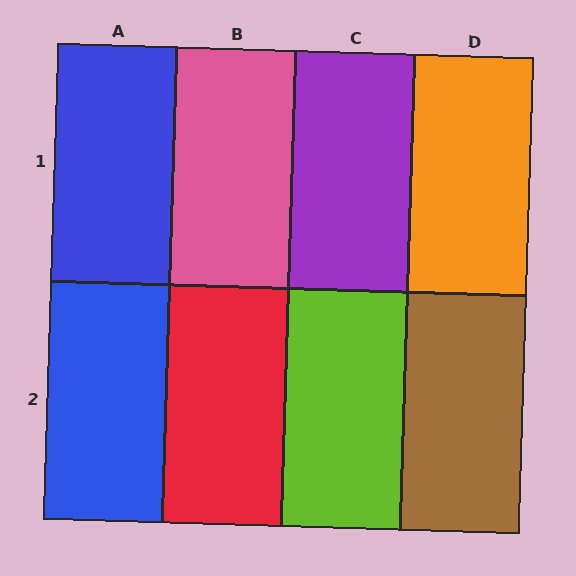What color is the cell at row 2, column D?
Brown.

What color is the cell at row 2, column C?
Lime.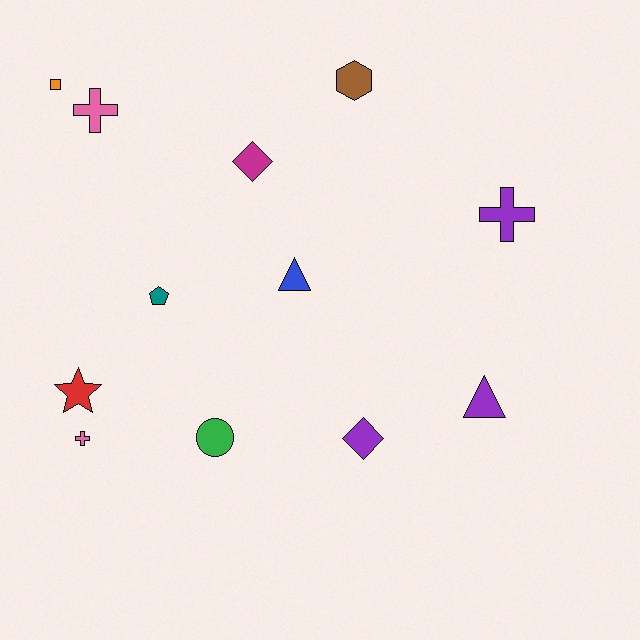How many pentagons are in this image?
There is 1 pentagon.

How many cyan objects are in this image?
There are no cyan objects.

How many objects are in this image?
There are 12 objects.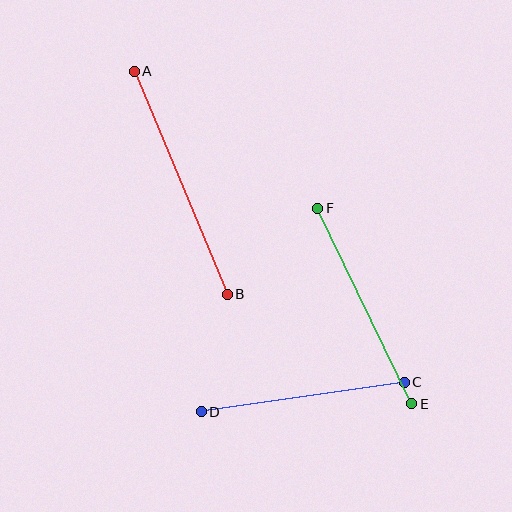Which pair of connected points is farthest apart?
Points A and B are farthest apart.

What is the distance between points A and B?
The distance is approximately 242 pixels.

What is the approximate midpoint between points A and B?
The midpoint is at approximately (181, 183) pixels.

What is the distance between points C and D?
The distance is approximately 205 pixels.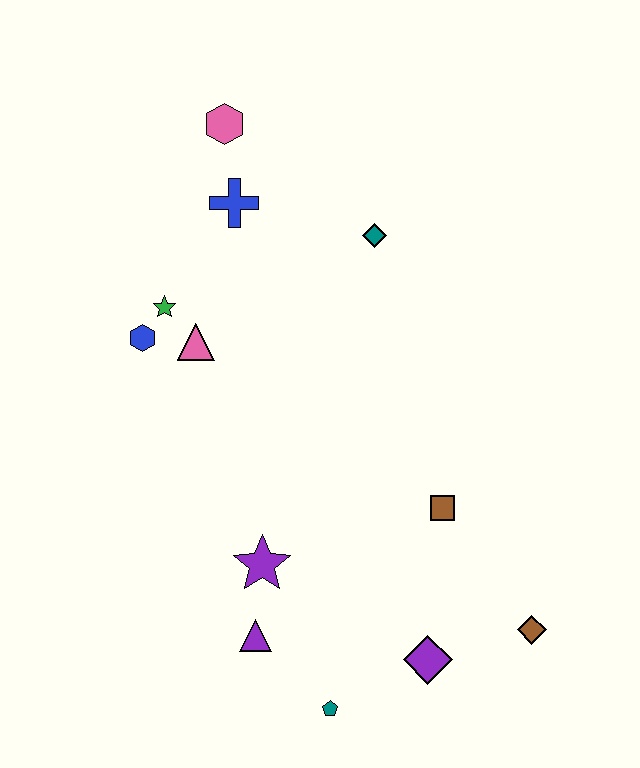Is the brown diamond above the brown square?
No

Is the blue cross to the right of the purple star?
No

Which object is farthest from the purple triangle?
The pink hexagon is farthest from the purple triangle.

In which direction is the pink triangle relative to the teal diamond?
The pink triangle is to the left of the teal diamond.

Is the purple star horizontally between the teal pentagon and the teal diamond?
No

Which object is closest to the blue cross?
The pink hexagon is closest to the blue cross.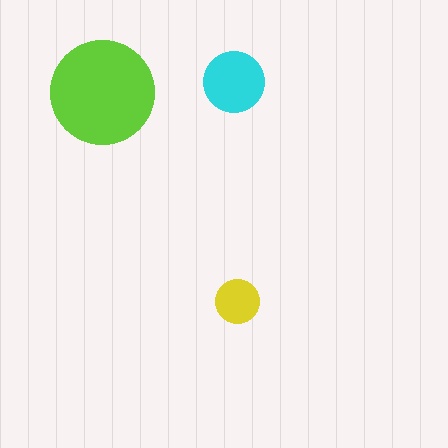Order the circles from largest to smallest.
the lime one, the cyan one, the yellow one.